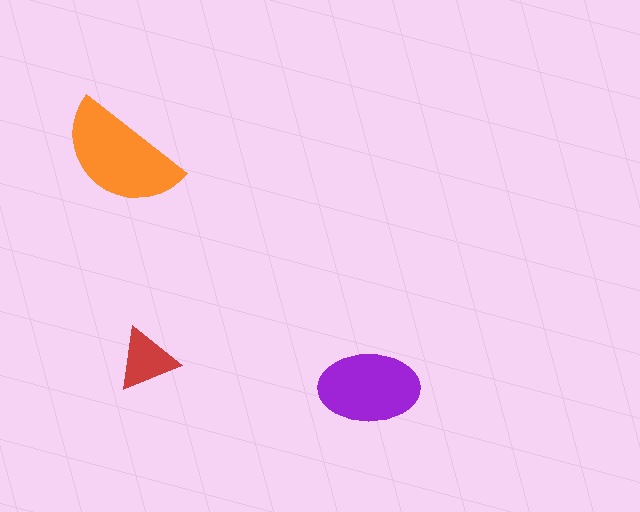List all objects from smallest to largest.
The red triangle, the purple ellipse, the orange semicircle.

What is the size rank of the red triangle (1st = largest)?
3rd.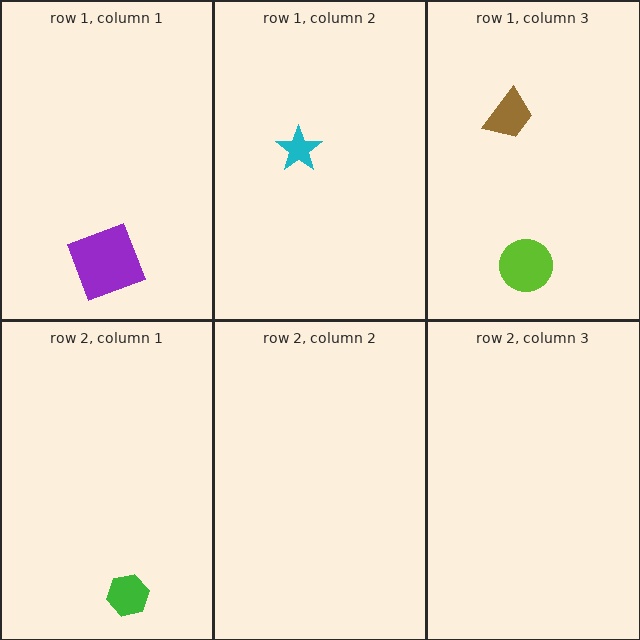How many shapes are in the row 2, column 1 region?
1.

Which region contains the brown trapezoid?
The row 1, column 3 region.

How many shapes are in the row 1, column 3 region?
2.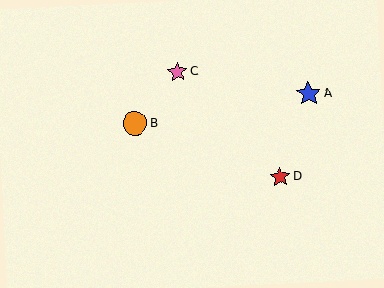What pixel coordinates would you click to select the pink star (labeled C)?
Click at (177, 72) to select the pink star C.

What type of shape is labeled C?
Shape C is a pink star.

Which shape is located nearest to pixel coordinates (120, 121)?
The orange circle (labeled B) at (135, 123) is nearest to that location.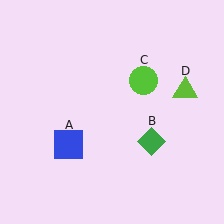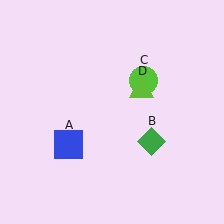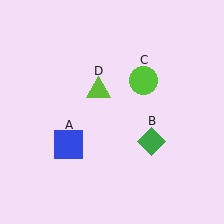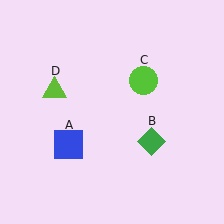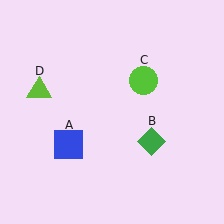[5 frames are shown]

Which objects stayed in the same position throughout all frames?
Blue square (object A) and green diamond (object B) and lime circle (object C) remained stationary.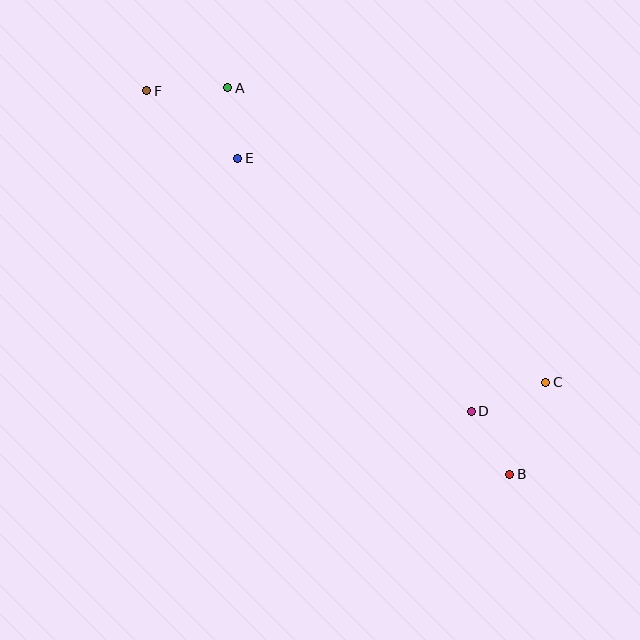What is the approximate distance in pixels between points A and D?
The distance between A and D is approximately 405 pixels.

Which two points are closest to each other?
Points A and E are closest to each other.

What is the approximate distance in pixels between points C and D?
The distance between C and D is approximately 80 pixels.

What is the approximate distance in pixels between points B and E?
The distance between B and E is approximately 417 pixels.